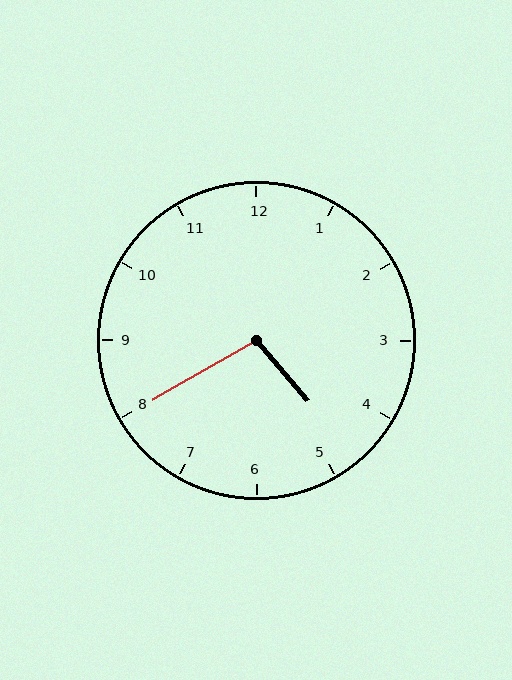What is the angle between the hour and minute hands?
Approximately 100 degrees.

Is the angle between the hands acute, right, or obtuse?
It is obtuse.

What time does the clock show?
4:40.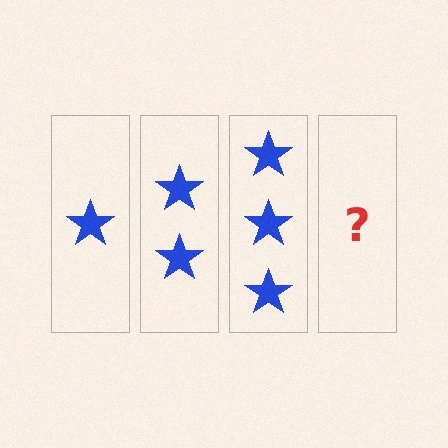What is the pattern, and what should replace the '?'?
The pattern is that each step adds one more star. The '?' should be 4 stars.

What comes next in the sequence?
The next element should be 4 stars.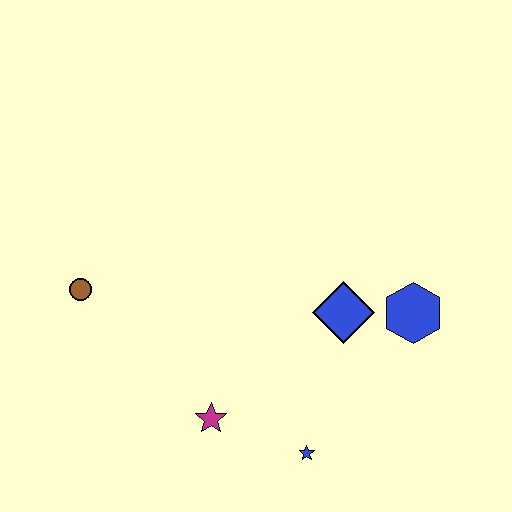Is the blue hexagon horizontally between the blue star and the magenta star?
No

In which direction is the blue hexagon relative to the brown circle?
The blue hexagon is to the right of the brown circle.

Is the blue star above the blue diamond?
No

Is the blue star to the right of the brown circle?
Yes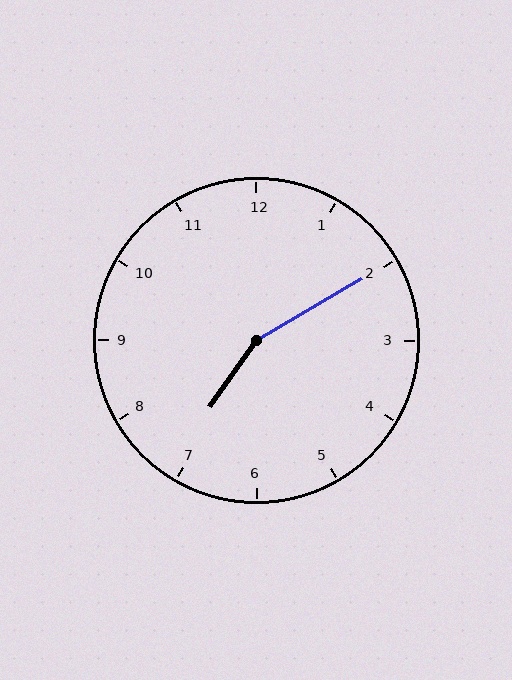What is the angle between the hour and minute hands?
Approximately 155 degrees.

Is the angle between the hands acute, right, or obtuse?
It is obtuse.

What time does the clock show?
7:10.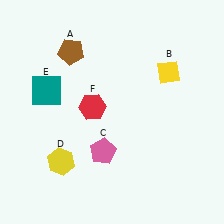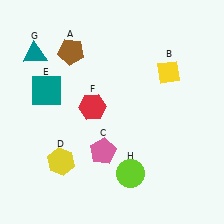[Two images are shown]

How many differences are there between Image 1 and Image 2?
There are 2 differences between the two images.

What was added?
A teal triangle (G), a lime circle (H) were added in Image 2.